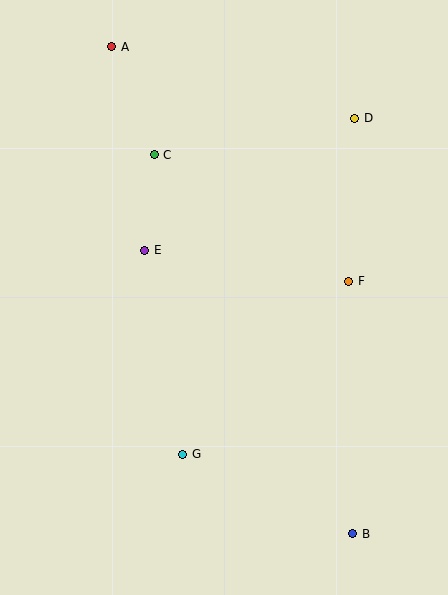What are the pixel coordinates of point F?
Point F is at (349, 281).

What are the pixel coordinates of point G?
Point G is at (183, 454).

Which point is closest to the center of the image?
Point E at (145, 250) is closest to the center.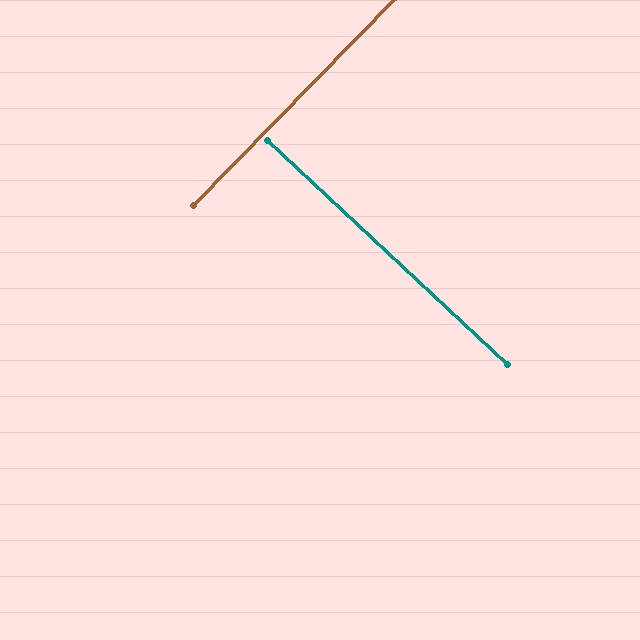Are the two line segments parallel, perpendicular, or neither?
Perpendicular — they meet at approximately 89°.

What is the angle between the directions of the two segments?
Approximately 89 degrees.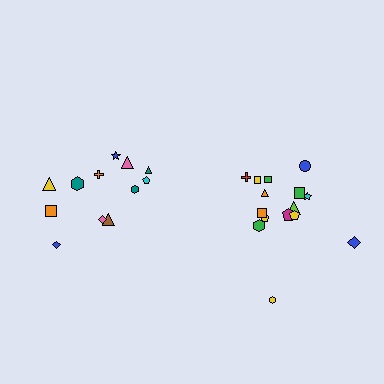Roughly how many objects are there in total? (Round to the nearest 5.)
Roughly 25 objects in total.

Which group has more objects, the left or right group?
The right group.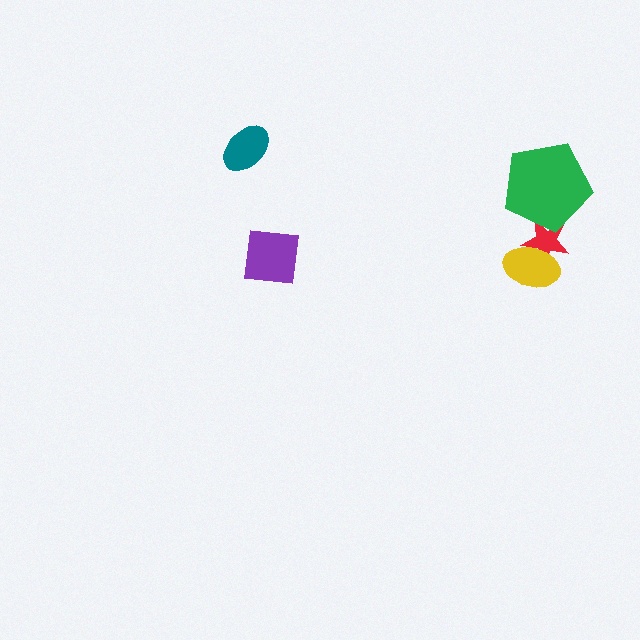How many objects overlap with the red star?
2 objects overlap with the red star.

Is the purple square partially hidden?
No, no other shape covers it.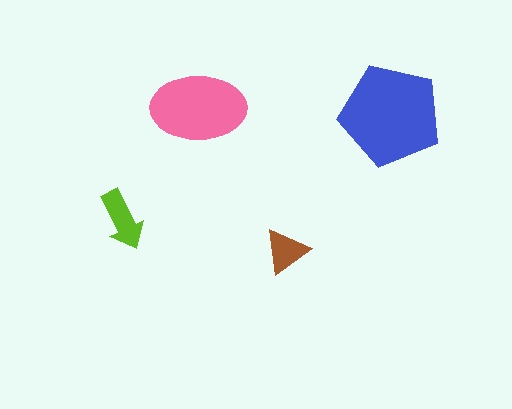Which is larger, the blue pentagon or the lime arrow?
The blue pentagon.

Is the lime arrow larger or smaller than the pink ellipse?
Smaller.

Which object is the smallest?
The brown triangle.